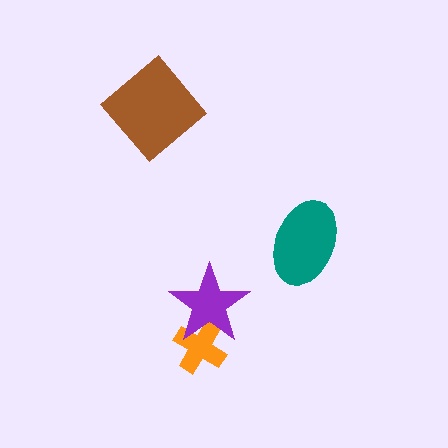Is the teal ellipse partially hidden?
No, no other shape covers it.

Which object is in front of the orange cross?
The purple star is in front of the orange cross.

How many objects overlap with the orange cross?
1 object overlaps with the orange cross.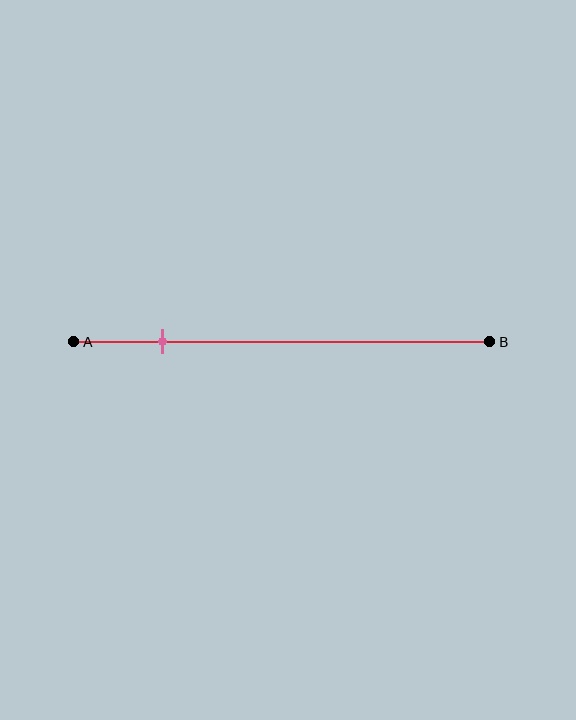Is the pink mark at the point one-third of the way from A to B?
No, the mark is at about 20% from A, not at the 33% one-third point.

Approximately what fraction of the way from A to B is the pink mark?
The pink mark is approximately 20% of the way from A to B.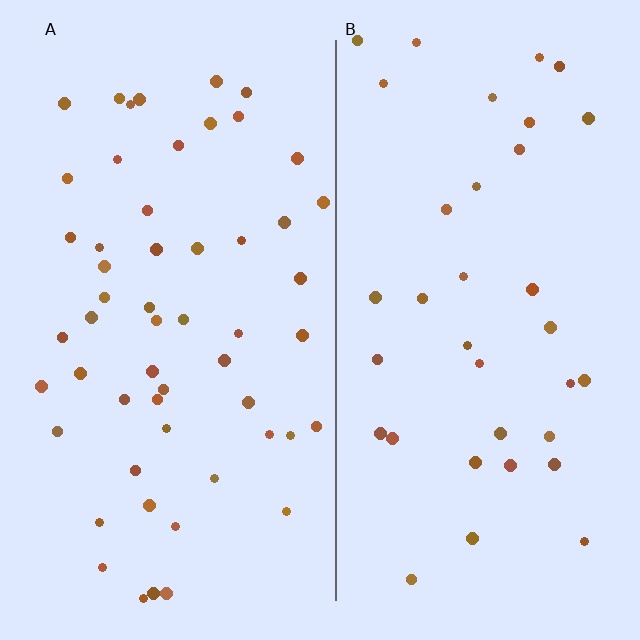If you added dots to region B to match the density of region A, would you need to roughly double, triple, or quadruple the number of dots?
Approximately double.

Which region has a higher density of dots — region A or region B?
A (the left).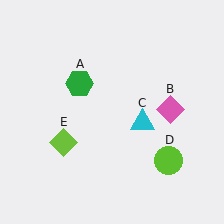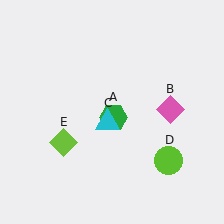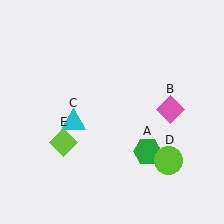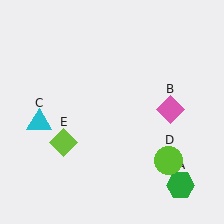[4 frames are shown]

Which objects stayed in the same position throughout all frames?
Pink diamond (object B) and lime circle (object D) and lime diamond (object E) remained stationary.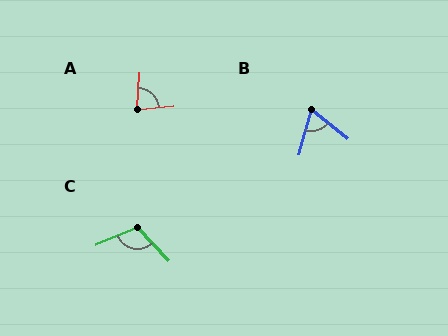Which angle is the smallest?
B, at approximately 65 degrees.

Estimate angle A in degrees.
Approximately 80 degrees.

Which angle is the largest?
C, at approximately 111 degrees.